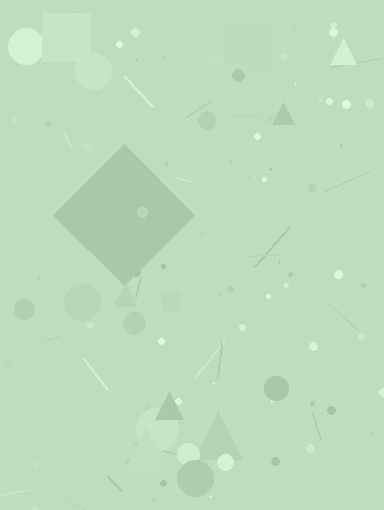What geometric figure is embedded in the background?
A diamond is embedded in the background.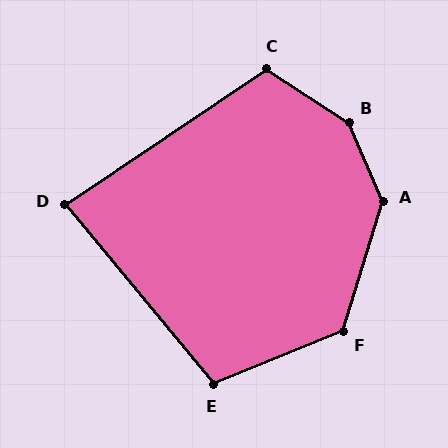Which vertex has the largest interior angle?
B, at approximately 147 degrees.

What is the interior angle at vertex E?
Approximately 108 degrees (obtuse).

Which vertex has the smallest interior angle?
D, at approximately 84 degrees.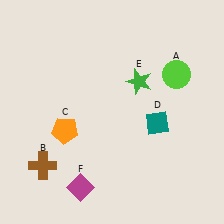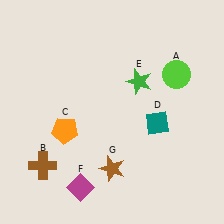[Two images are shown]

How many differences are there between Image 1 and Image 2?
There is 1 difference between the two images.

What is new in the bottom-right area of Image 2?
A brown star (G) was added in the bottom-right area of Image 2.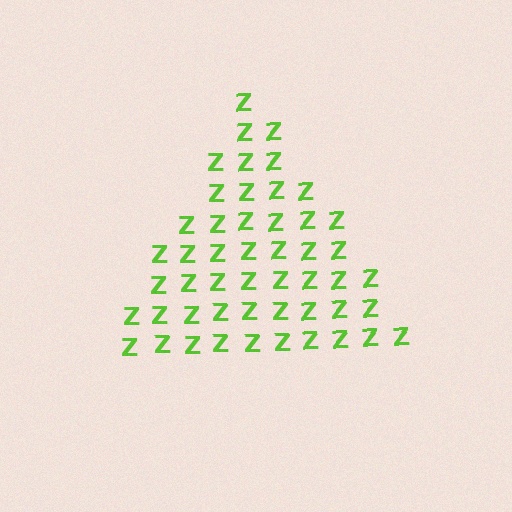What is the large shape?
The large shape is a triangle.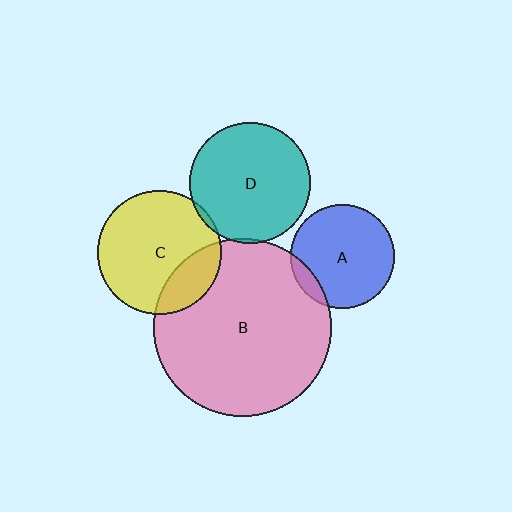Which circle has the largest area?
Circle B (pink).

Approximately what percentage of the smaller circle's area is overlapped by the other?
Approximately 10%.